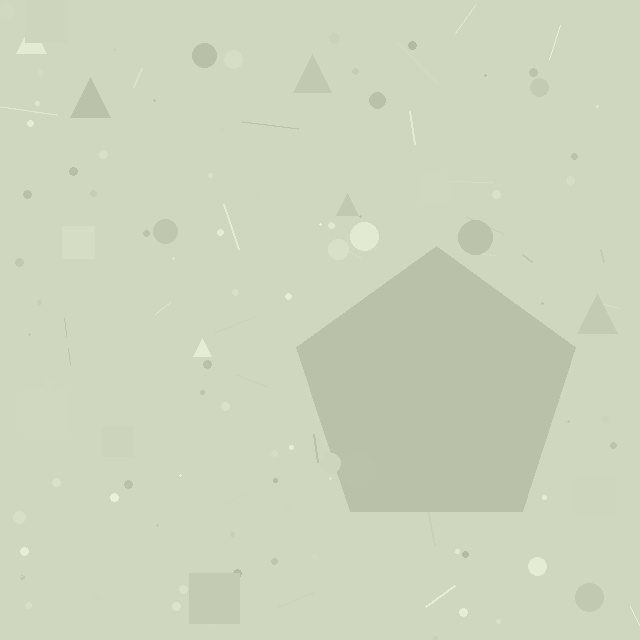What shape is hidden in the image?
A pentagon is hidden in the image.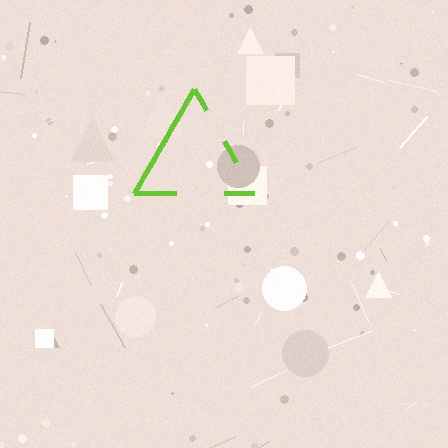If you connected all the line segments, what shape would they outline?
They would outline a triangle.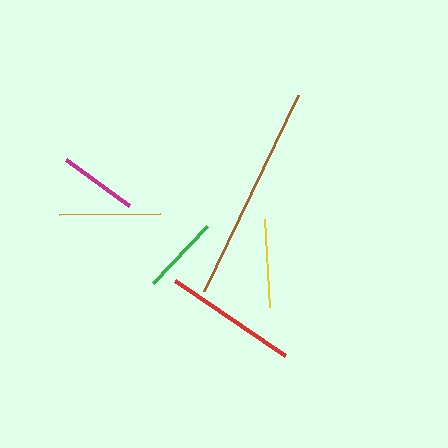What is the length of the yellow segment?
The yellow segment is approximately 88 pixels long.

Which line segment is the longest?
The brown line is the longest at approximately 217 pixels.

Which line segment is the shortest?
The magenta line is the shortest at approximately 78 pixels.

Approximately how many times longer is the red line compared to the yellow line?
The red line is approximately 1.5 times the length of the yellow line.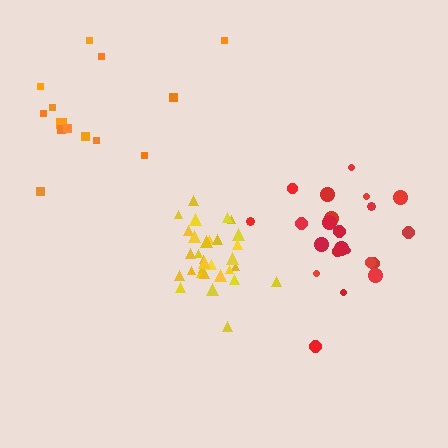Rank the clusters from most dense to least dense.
yellow, red, orange.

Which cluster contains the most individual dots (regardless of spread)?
Yellow (32).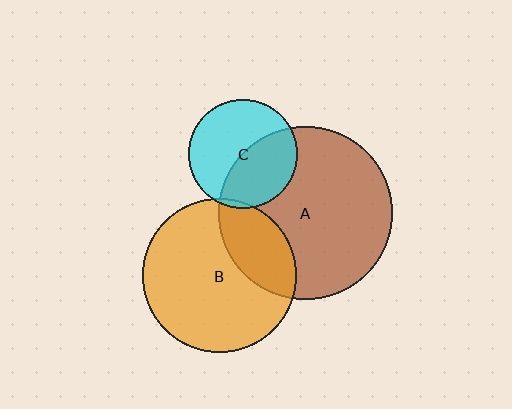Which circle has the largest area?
Circle A (brown).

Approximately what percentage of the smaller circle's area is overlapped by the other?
Approximately 45%.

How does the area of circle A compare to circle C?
Approximately 2.5 times.